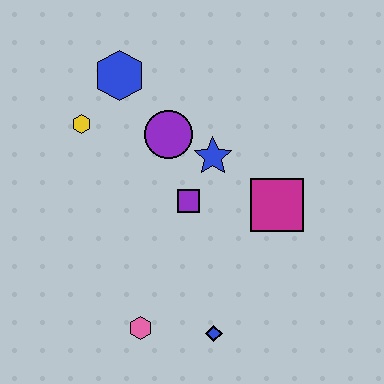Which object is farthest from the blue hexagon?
The blue diamond is farthest from the blue hexagon.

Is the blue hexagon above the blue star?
Yes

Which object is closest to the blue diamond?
The pink hexagon is closest to the blue diamond.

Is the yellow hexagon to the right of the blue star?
No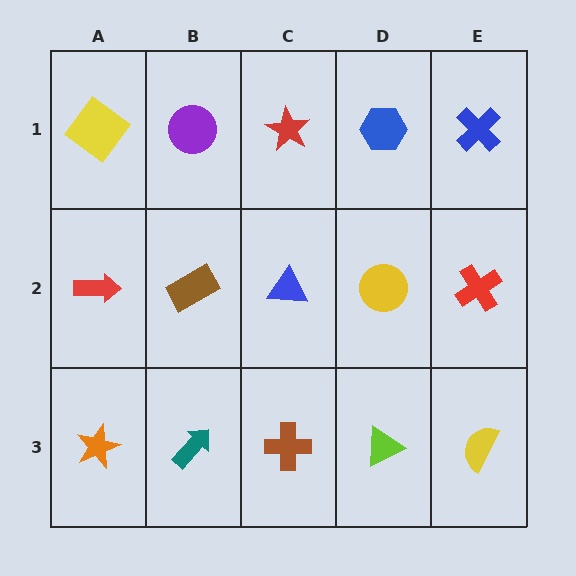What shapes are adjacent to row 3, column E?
A red cross (row 2, column E), a lime triangle (row 3, column D).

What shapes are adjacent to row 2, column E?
A blue cross (row 1, column E), a yellow semicircle (row 3, column E), a yellow circle (row 2, column D).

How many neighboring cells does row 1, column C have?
3.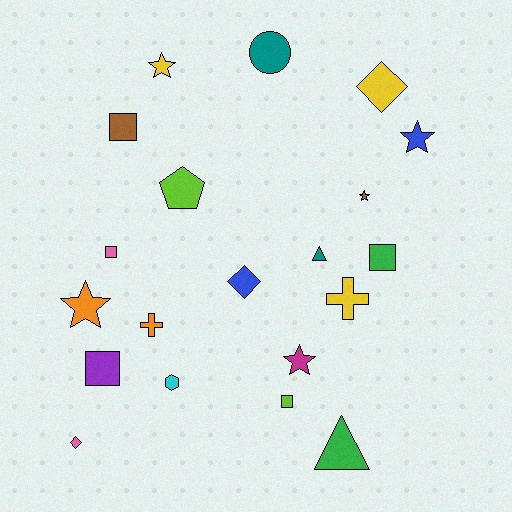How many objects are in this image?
There are 20 objects.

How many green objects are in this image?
There are 2 green objects.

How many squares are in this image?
There are 5 squares.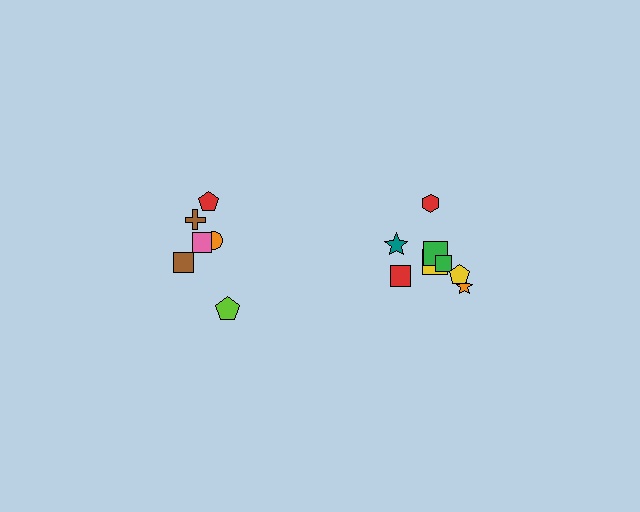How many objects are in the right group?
There are 8 objects.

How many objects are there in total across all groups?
There are 14 objects.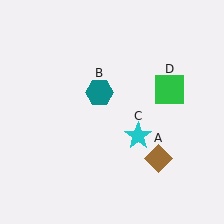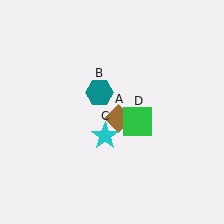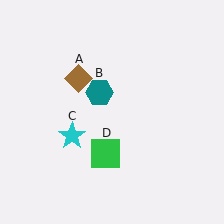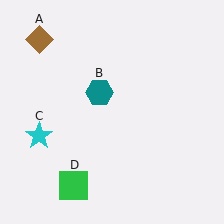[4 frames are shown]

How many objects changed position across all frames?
3 objects changed position: brown diamond (object A), cyan star (object C), green square (object D).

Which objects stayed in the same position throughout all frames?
Teal hexagon (object B) remained stationary.